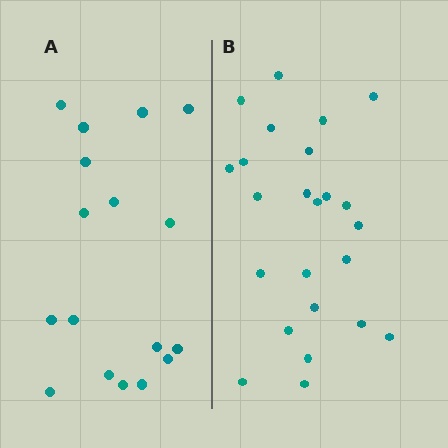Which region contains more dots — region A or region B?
Region B (the right region) has more dots.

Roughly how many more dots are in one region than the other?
Region B has roughly 8 or so more dots than region A.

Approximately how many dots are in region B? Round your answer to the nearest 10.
About 20 dots. (The exact count is 24, which rounds to 20.)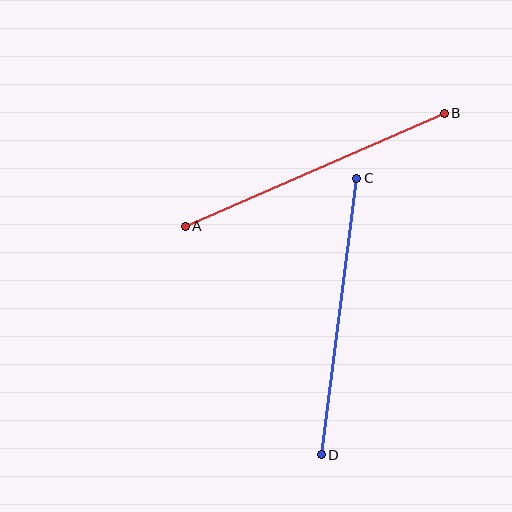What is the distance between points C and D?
The distance is approximately 279 pixels.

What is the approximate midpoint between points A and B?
The midpoint is at approximately (315, 170) pixels.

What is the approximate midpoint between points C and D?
The midpoint is at approximately (339, 317) pixels.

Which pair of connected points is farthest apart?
Points A and B are farthest apart.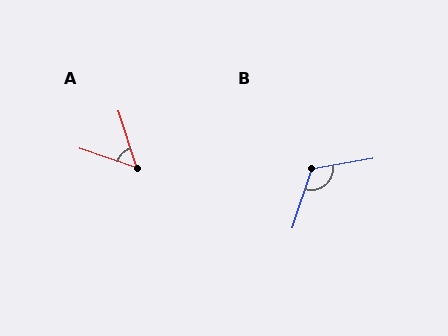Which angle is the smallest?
A, at approximately 54 degrees.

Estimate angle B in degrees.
Approximately 117 degrees.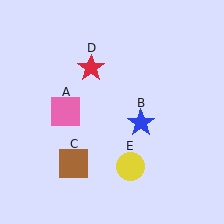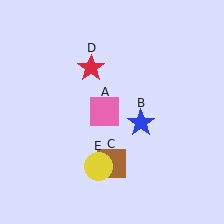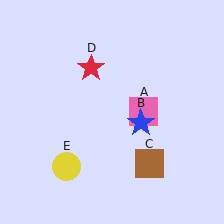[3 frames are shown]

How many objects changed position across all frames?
3 objects changed position: pink square (object A), brown square (object C), yellow circle (object E).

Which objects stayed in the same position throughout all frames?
Blue star (object B) and red star (object D) remained stationary.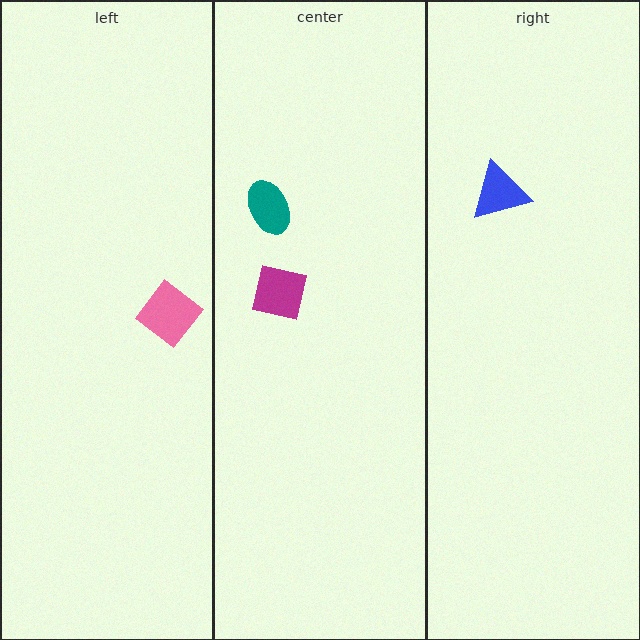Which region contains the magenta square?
The center region.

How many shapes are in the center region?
2.